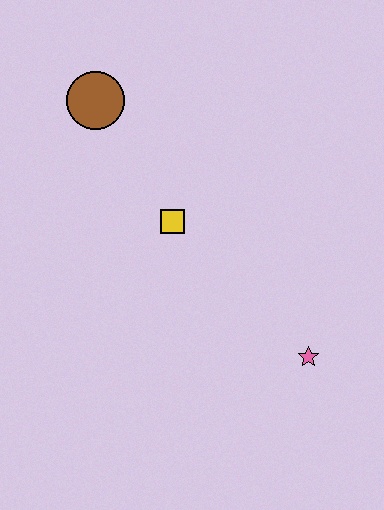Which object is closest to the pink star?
The yellow square is closest to the pink star.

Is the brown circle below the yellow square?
No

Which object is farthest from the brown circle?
The pink star is farthest from the brown circle.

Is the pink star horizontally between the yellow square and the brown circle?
No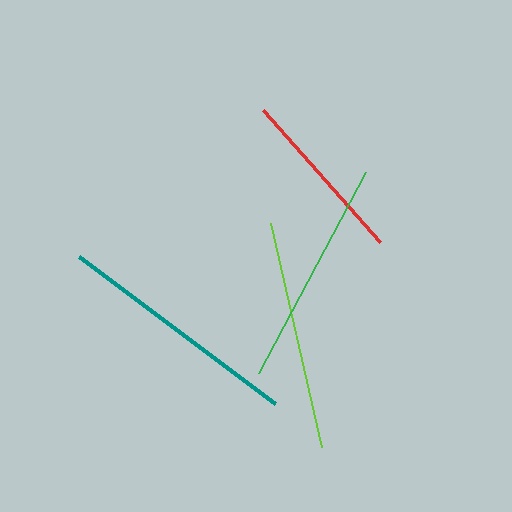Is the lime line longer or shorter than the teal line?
The teal line is longer than the lime line.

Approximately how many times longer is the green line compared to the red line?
The green line is approximately 1.3 times the length of the red line.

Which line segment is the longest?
The teal line is the longest at approximately 244 pixels.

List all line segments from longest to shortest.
From longest to shortest: teal, lime, green, red.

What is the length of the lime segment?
The lime segment is approximately 229 pixels long.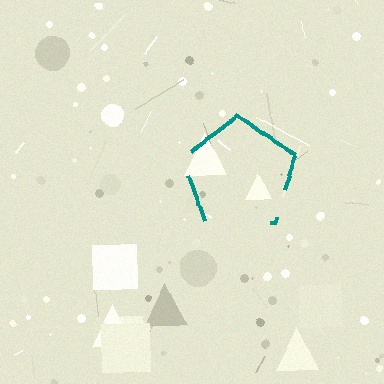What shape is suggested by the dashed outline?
The dashed outline suggests a pentagon.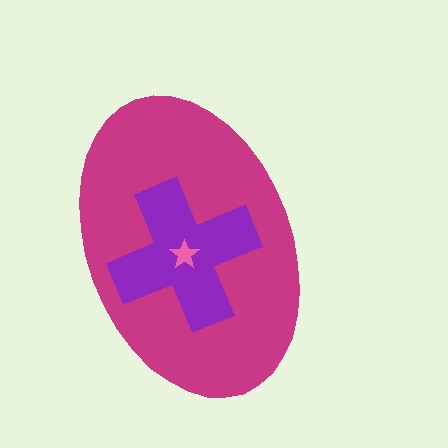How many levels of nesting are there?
3.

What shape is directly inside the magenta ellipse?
The purple cross.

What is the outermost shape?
The magenta ellipse.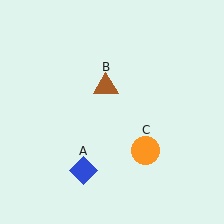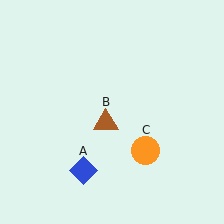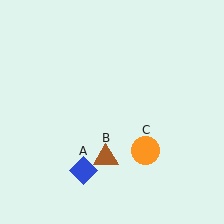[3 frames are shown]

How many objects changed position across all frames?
1 object changed position: brown triangle (object B).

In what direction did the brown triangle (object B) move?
The brown triangle (object B) moved down.